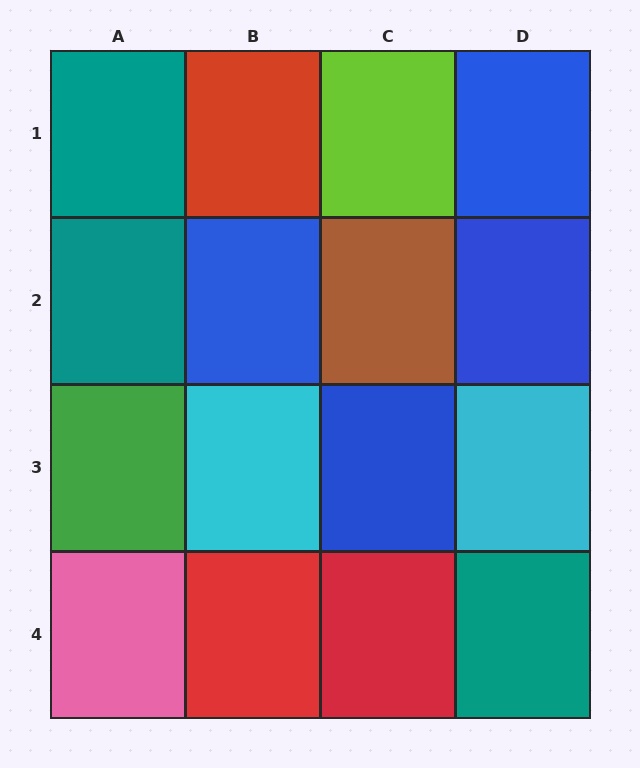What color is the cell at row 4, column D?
Teal.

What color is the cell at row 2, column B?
Blue.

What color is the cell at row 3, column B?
Cyan.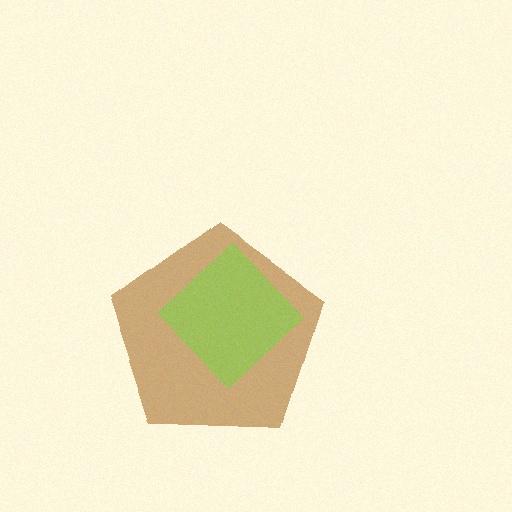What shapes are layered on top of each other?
The layered shapes are: a brown pentagon, a lime diamond.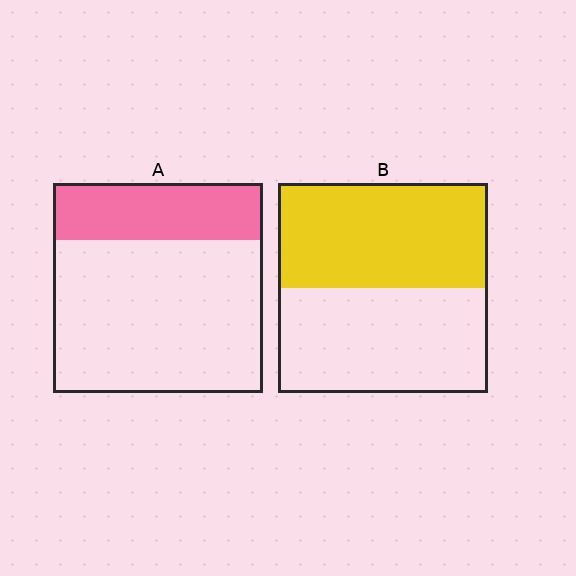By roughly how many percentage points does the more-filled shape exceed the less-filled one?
By roughly 25 percentage points (B over A).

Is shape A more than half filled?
No.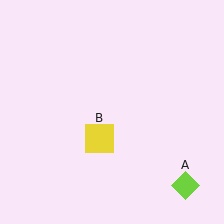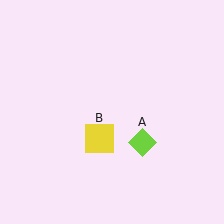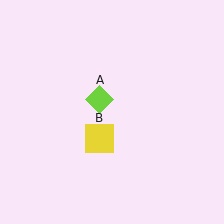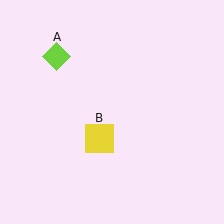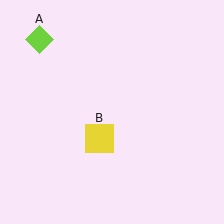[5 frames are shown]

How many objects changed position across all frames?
1 object changed position: lime diamond (object A).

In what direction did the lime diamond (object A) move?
The lime diamond (object A) moved up and to the left.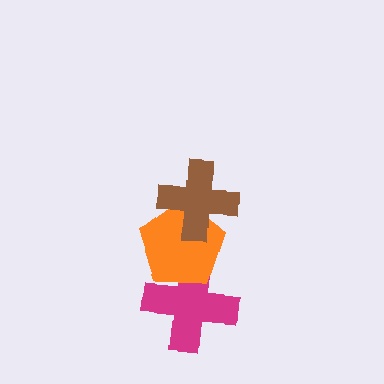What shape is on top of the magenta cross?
The orange pentagon is on top of the magenta cross.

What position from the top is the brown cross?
The brown cross is 1st from the top.